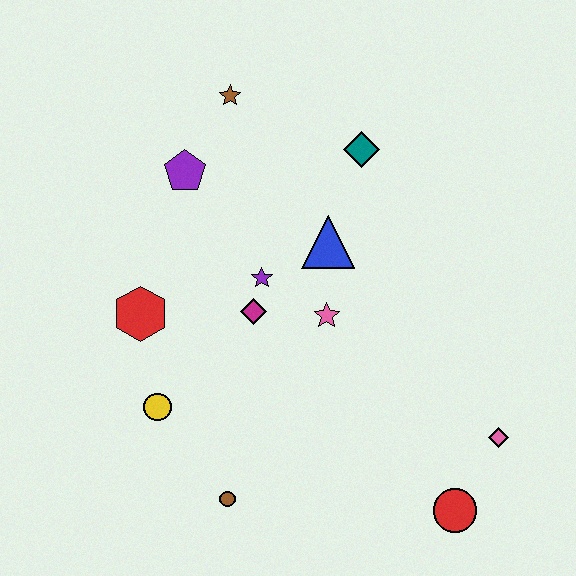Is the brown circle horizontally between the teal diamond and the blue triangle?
No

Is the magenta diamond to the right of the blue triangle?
No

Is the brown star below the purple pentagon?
No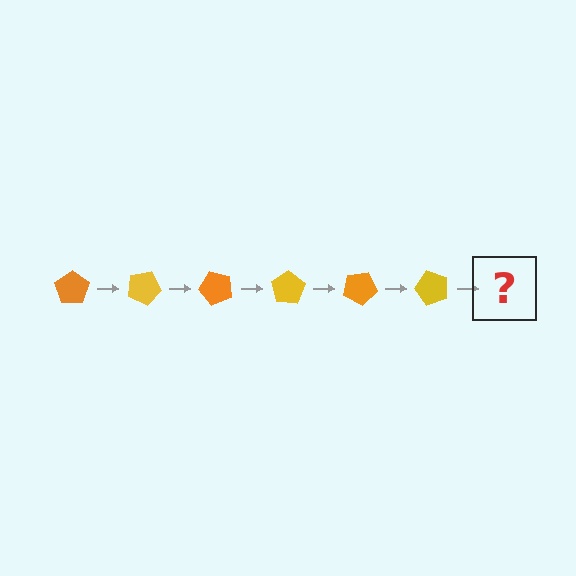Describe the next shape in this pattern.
It should be an orange pentagon, rotated 150 degrees from the start.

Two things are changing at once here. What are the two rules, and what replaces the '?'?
The two rules are that it rotates 25 degrees each step and the color cycles through orange and yellow. The '?' should be an orange pentagon, rotated 150 degrees from the start.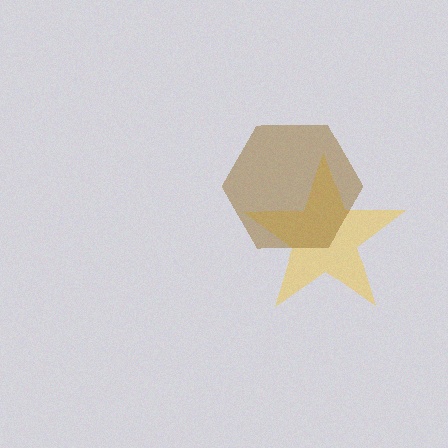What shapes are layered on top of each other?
The layered shapes are: a yellow star, a brown hexagon.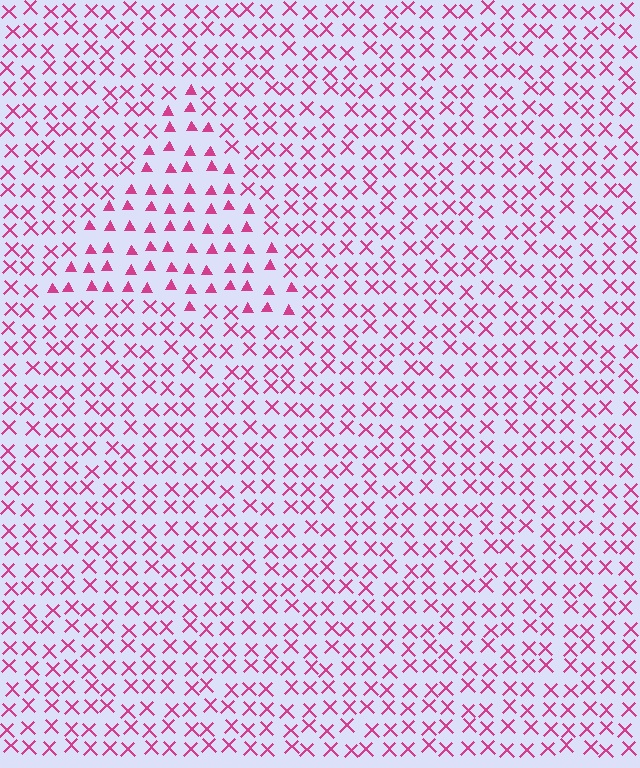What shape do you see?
I see a triangle.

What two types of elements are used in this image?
The image uses triangles inside the triangle region and X marks outside it.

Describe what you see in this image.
The image is filled with small magenta elements arranged in a uniform grid. A triangle-shaped region contains triangles, while the surrounding area contains X marks. The boundary is defined purely by the change in element shape.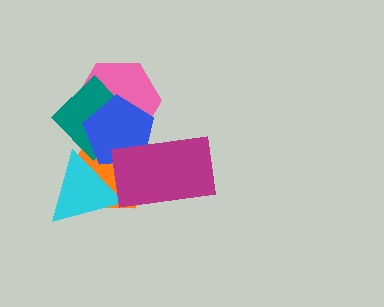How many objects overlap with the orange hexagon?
5 objects overlap with the orange hexagon.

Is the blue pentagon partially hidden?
Yes, it is partially covered by another shape.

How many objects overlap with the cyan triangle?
2 objects overlap with the cyan triangle.